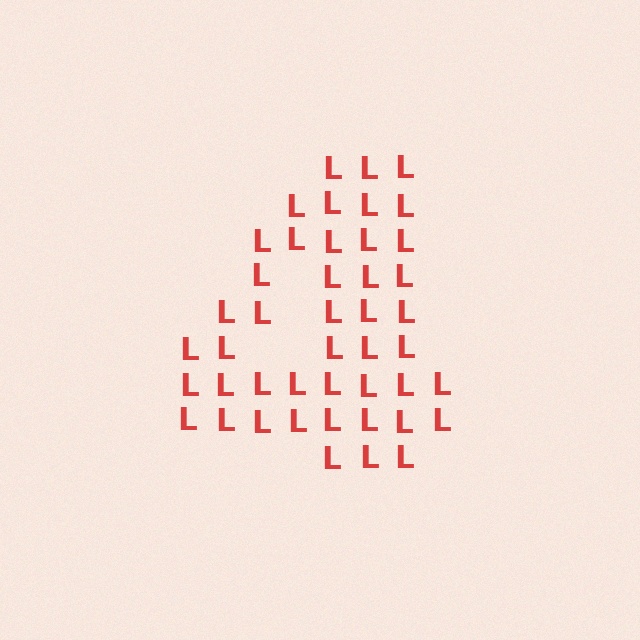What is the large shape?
The large shape is the digit 4.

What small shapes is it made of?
It is made of small letter L's.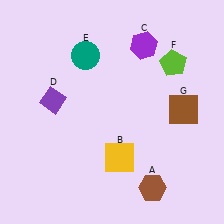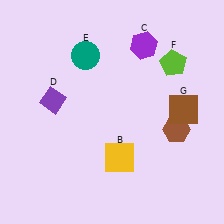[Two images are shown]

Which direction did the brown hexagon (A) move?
The brown hexagon (A) moved up.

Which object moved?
The brown hexagon (A) moved up.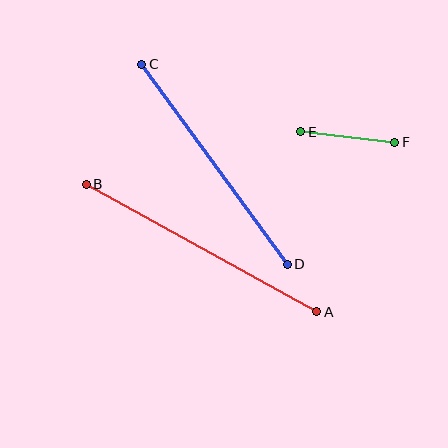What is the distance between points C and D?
The distance is approximately 247 pixels.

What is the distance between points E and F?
The distance is approximately 94 pixels.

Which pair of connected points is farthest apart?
Points A and B are farthest apart.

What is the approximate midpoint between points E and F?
The midpoint is at approximately (348, 137) pixels.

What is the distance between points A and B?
The distance is approximately 263 pixels.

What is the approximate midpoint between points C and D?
The midpoint is at approximately (215, 164) pixels.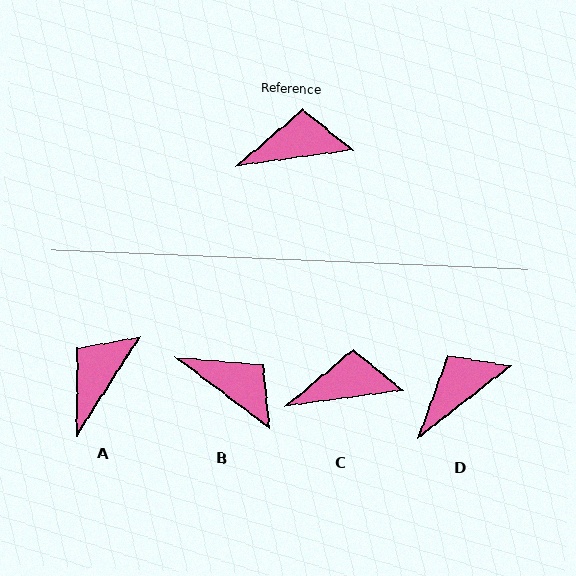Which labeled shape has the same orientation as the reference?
C.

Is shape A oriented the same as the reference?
No, it is off by about 50 degrees.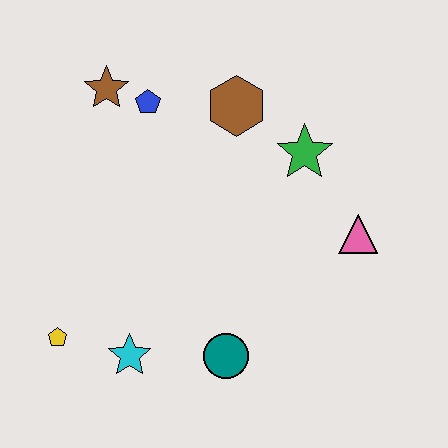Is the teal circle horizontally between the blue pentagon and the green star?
Yes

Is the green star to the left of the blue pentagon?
No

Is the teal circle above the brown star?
No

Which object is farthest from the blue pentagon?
The teal circle is farthest from the blue pentagon.